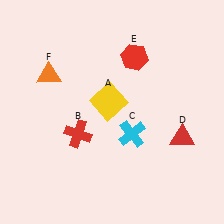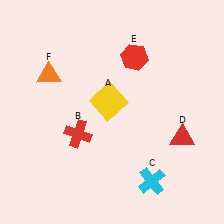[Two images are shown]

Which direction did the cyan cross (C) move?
The cyan cross (C) moved down.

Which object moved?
The cyan cross (C) moved down.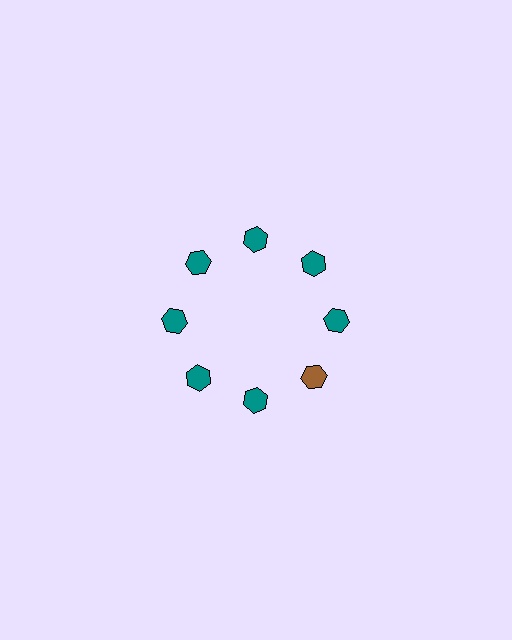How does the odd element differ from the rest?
It has a different color: brown instead of teal.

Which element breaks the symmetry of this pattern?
The brown hexagon at roughly the 4 o'clock position breaks the symmetry. All other shapes are teal hexagons.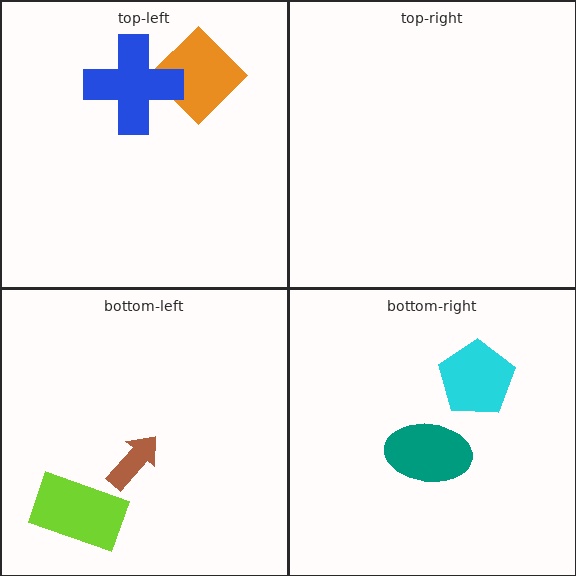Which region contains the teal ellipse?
The bottom-right region.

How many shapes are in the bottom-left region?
2.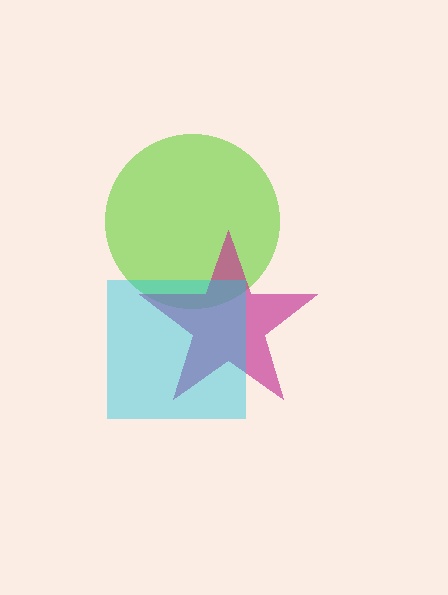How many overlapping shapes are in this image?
There are 3 overlapping shapes in the image.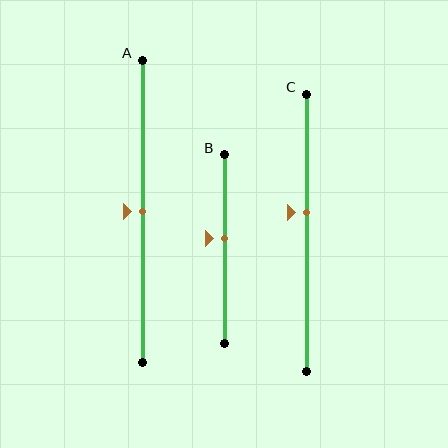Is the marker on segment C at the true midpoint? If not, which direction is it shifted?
No, the marker on segment C is shifted upward by about 7% of the segment length.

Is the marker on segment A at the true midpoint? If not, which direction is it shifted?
Yes, the marker on segment A is at the true midpoint.